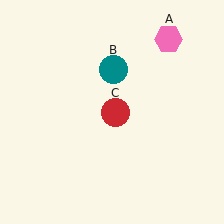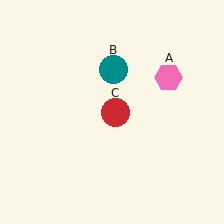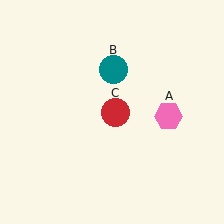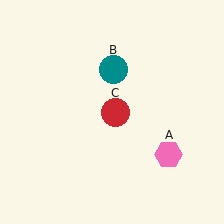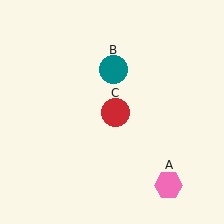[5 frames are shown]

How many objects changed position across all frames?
1 object changed position: pink hexagon (object A).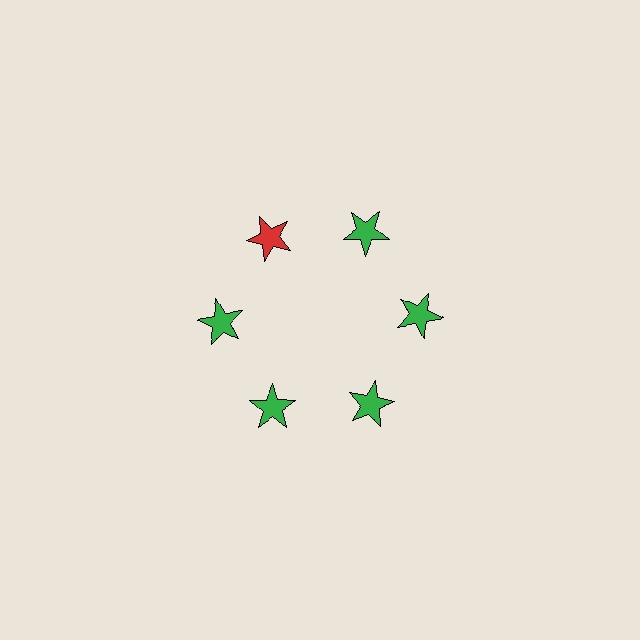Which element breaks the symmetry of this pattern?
The red star at roughly the 11 o'clock position breaks the symmetry. All other shapes are green stars.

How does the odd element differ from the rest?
It has a different color: red instead of green.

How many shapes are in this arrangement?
There are 6 shapes arranged in a ring pattern.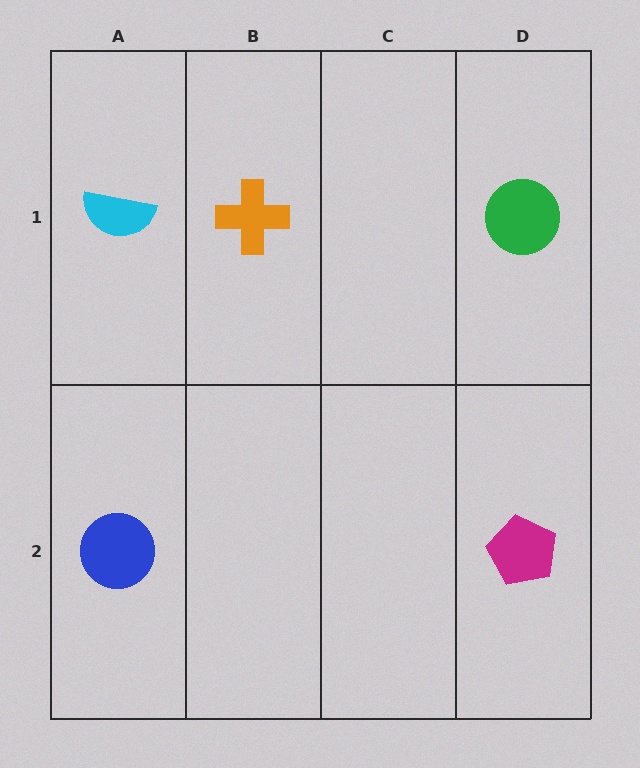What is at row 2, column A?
A blue circle.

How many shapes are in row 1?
3 shapes.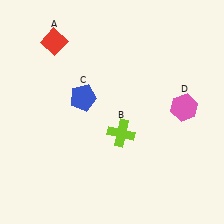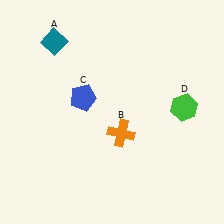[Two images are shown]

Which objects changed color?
A changed from red to teal. B changed from lime to orange. D changed from pink to green.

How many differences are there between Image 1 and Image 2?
There are 3 differences between the two images.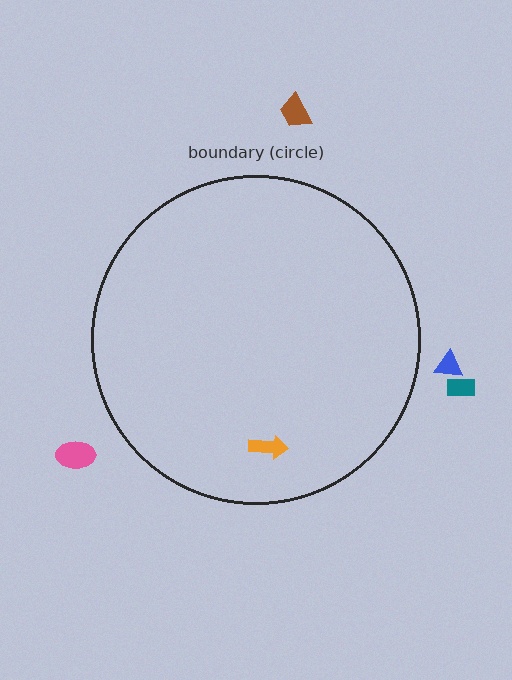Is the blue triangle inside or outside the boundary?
Outside.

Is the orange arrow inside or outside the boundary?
Inside.